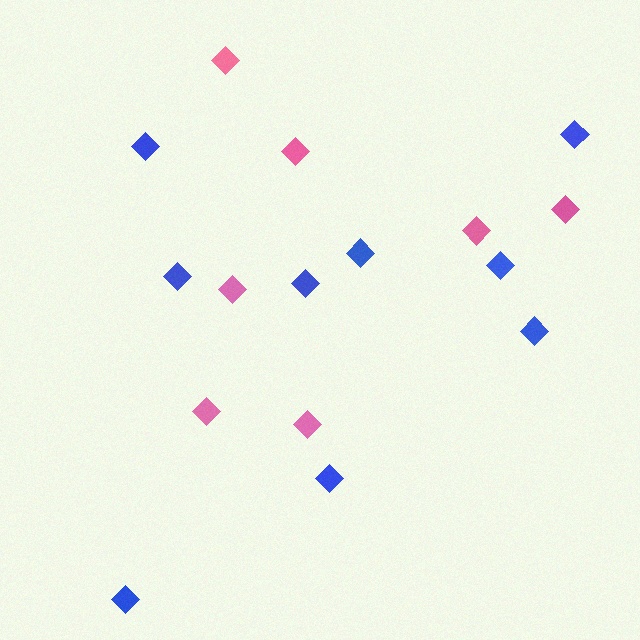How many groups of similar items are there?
There are 2 groups: one group of blue diamonds (9) and one group of pink diamonds (7).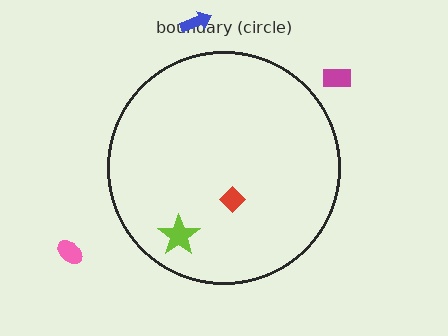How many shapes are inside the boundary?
2 inside, 3 outside.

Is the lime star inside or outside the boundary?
Inside.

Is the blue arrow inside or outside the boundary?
Outside.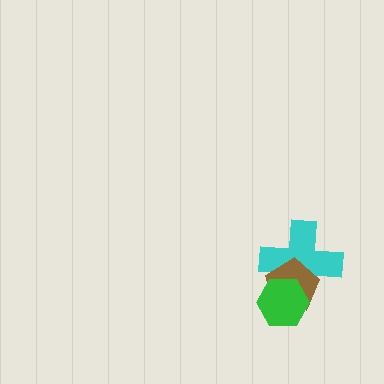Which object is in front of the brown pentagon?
The green hexagon is in front of the brown pentagon.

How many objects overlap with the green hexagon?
2 objects overlap with the green hexagon.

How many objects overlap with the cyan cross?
2 objects overlap with the cyan cross.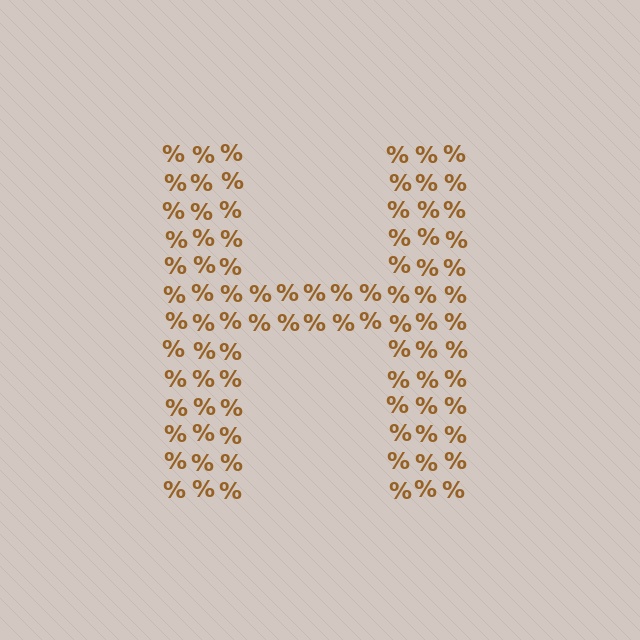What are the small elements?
The small elements are percent signs.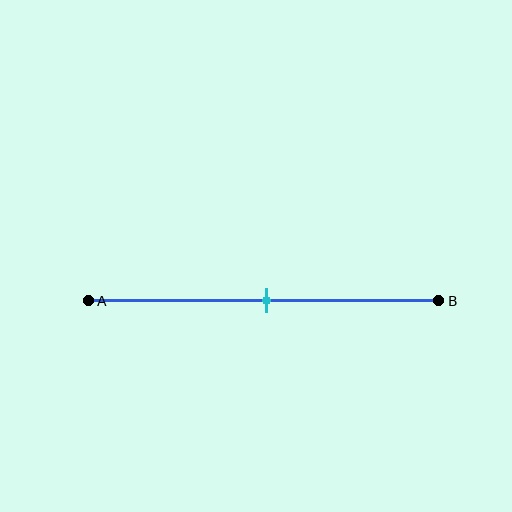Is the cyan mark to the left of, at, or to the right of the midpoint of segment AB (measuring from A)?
The cyan mark is approximately at the midpoint of segment AB.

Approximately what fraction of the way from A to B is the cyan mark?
The cyan mark is approximately 50% of the way from A to B.